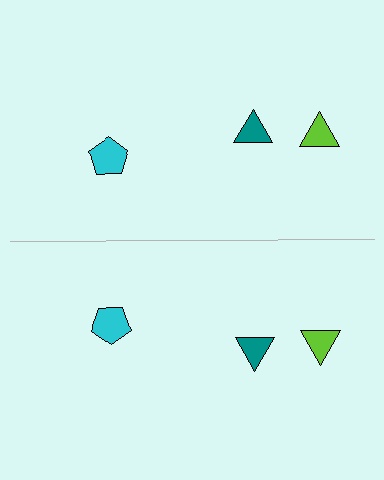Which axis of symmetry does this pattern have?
The pattern has a horizontal axis of symmetry running through the center of the image.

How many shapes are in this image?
There are 6 shapes in this image.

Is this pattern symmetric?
Yes, this pattern has bilateral (reflection) symmetry.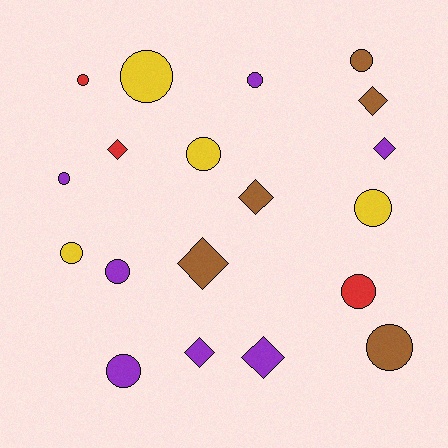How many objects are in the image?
There are 19 objects.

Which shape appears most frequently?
Circle, with 12 objects.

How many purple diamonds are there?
There are 3 purple diamonds.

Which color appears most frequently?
Purple, with 7 objects.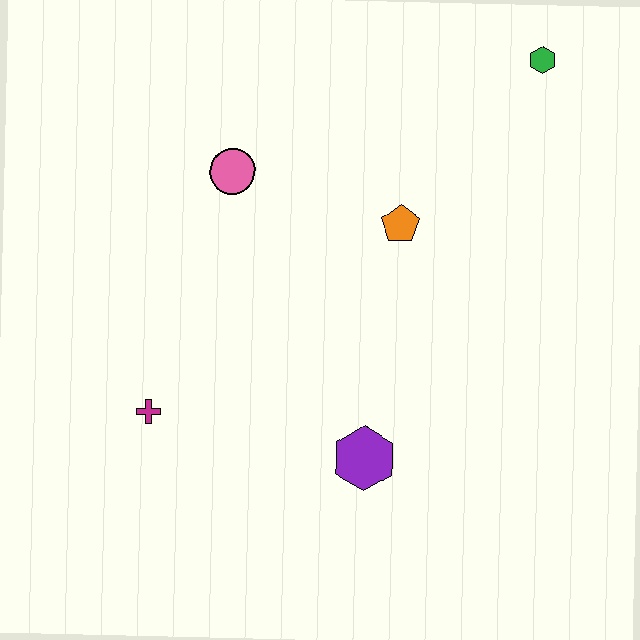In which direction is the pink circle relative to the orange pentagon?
The pink circle is to the left of the orange pentagon.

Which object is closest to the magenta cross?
The purple hexagon is closest to the magenta cross.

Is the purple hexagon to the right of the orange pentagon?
No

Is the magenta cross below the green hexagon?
Yes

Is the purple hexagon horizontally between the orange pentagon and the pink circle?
Yes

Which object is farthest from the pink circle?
The green hexagon is farthest from the pink circle.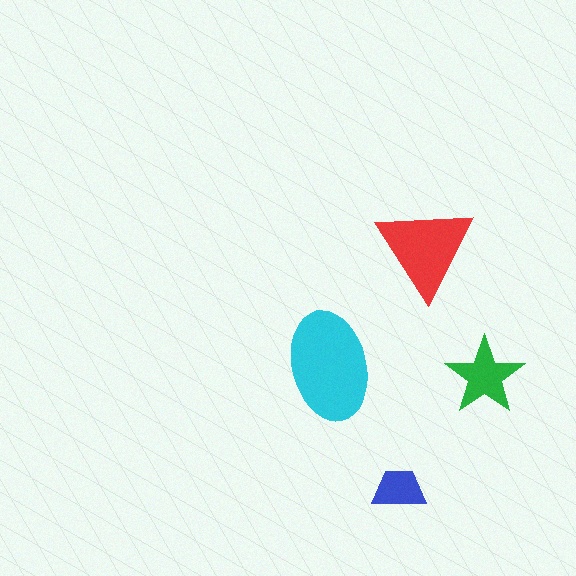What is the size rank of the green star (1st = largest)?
3rd.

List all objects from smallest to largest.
The blue trapezoid, the green star, the red triangle, the cyan ellipse.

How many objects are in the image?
There are 4 objects in the image.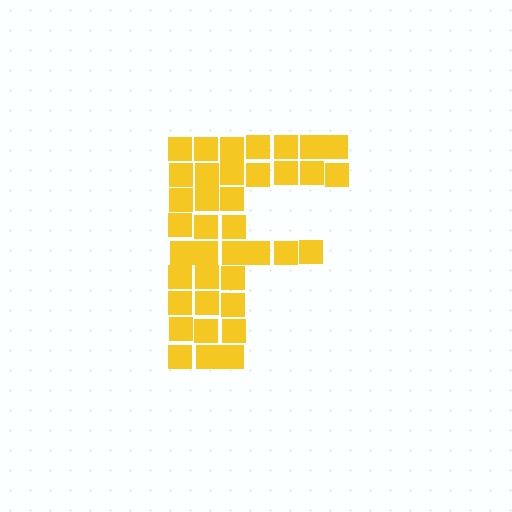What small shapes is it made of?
It is made of small squares.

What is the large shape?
The large shape is the letter F.